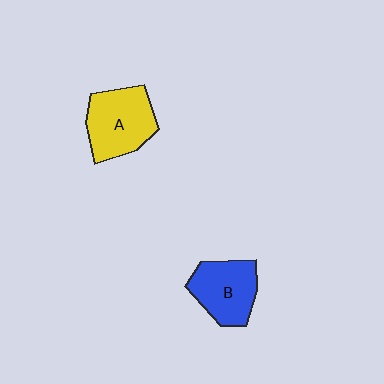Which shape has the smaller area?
Shape B (blue).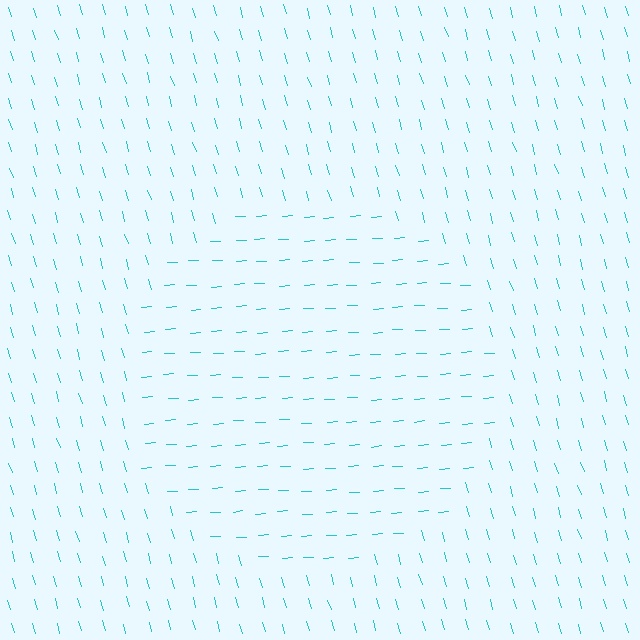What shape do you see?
I see a circle.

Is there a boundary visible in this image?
Yes, there is a texture boundary formed by a change in line orientation.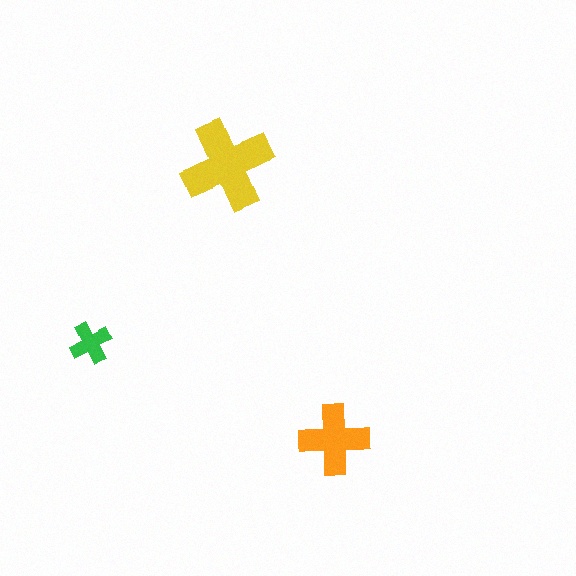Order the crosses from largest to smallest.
the yellow one, the orange one, the green one.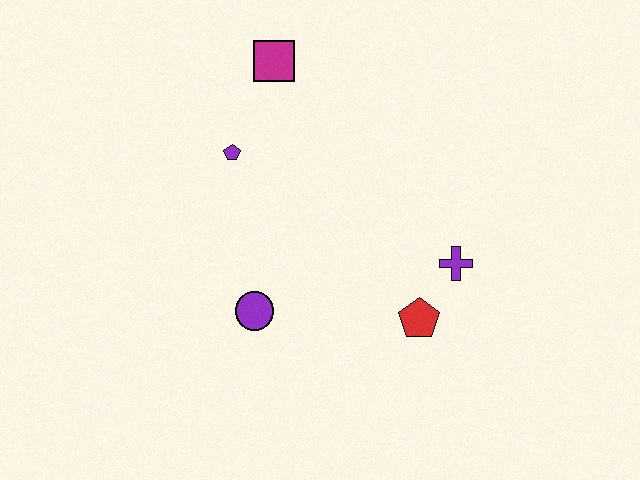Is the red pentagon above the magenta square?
No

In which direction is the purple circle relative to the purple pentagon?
The purple circle is below the purple pentagon.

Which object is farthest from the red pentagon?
The magenta square is farthest from the red pentagon.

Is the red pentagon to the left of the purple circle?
No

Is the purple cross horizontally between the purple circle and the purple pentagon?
No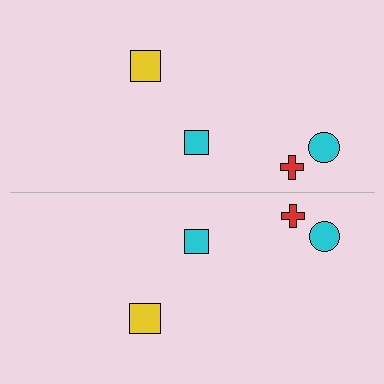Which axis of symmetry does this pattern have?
The pattern has a horizontal axis of symmetry running through the center of the image.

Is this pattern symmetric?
Yes, this pattern has bilateral (reflection) symmetry.